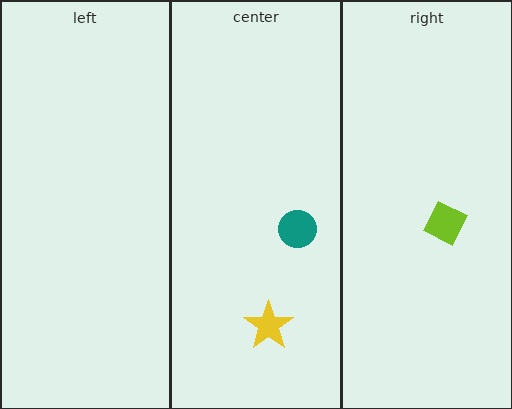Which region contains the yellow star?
The center region.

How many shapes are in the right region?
1.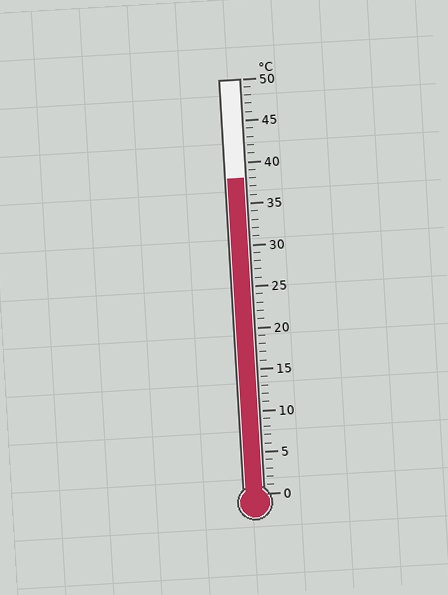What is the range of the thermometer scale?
The thermometer scale ranges from 0°C to 50°C.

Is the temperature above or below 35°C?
The temperature is above 35°C.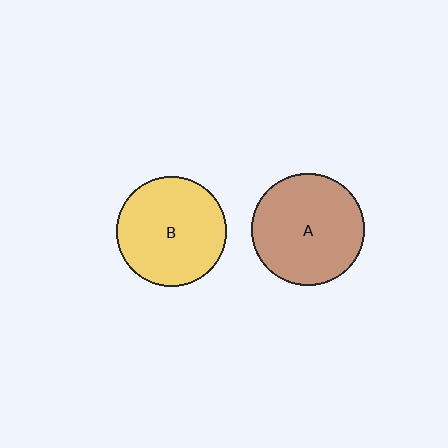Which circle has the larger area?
Circle A (brown).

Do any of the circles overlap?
No, none of the circles overlap.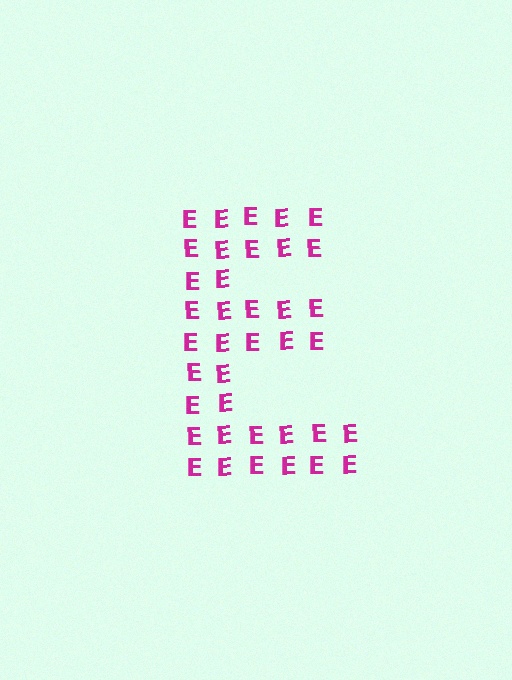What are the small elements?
The small elements are letter E's.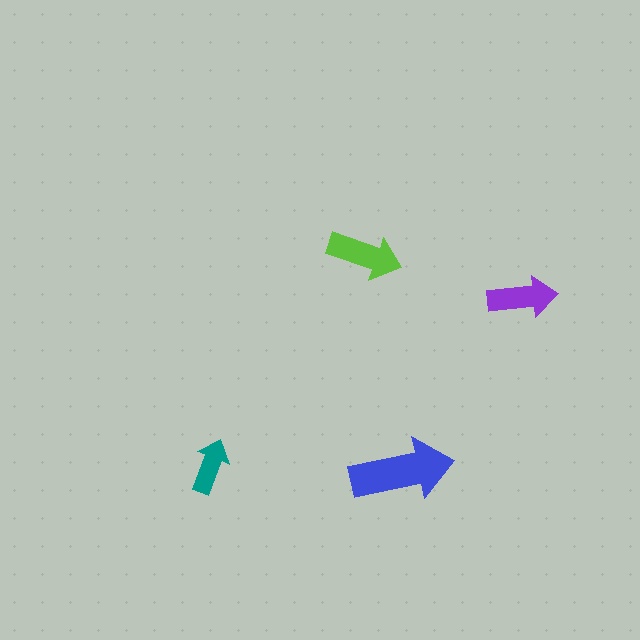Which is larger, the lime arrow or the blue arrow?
The blue one.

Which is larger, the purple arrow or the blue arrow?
The blue one.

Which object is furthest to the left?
The teal arrow is leftmost.